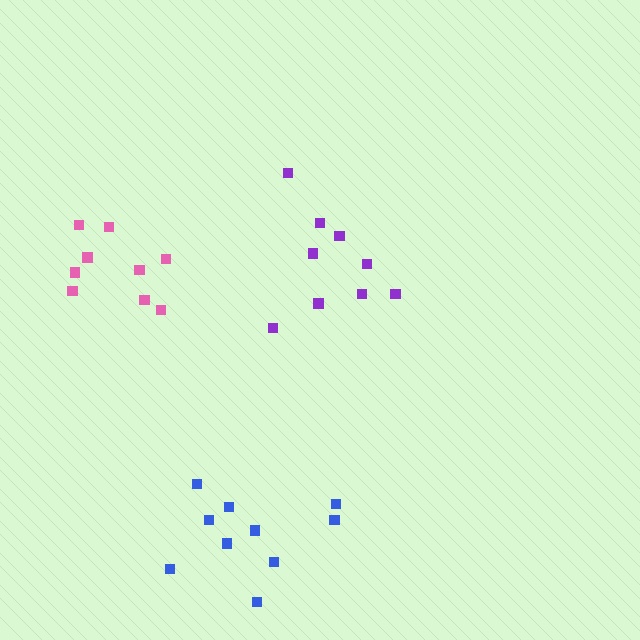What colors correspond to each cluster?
The clusters are colored: purple, pink, blue.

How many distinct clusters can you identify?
There are 3 distinct clusters.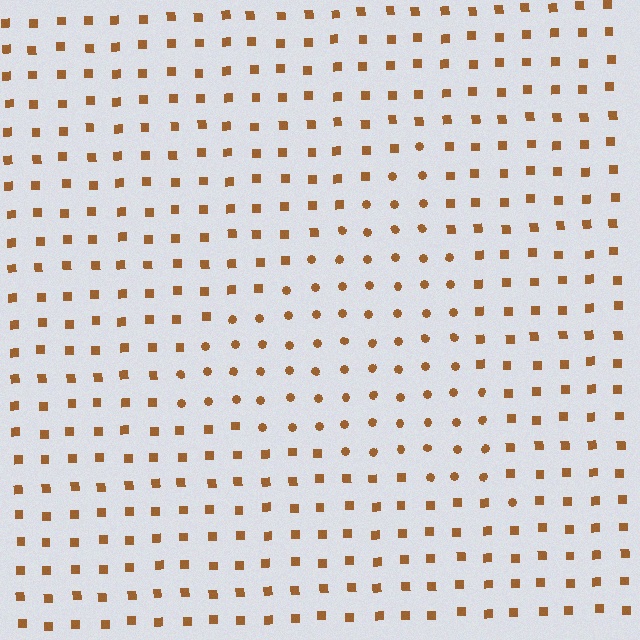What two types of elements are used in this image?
The image uses circles inside the triangle region and squares outside it.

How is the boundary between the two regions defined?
The boundary is defined by a change in element shape: circles inside vs. squares outside. All elements share the same color and spacing.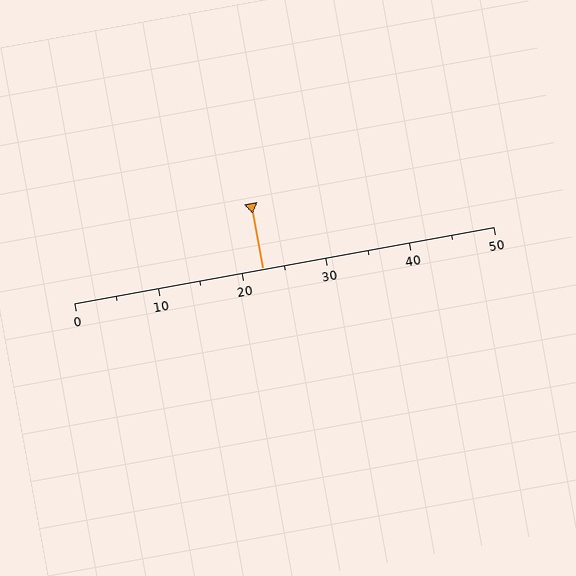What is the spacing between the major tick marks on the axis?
The major ticks are spaced 10 apart.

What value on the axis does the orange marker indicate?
The marker indicates approximately 22.5.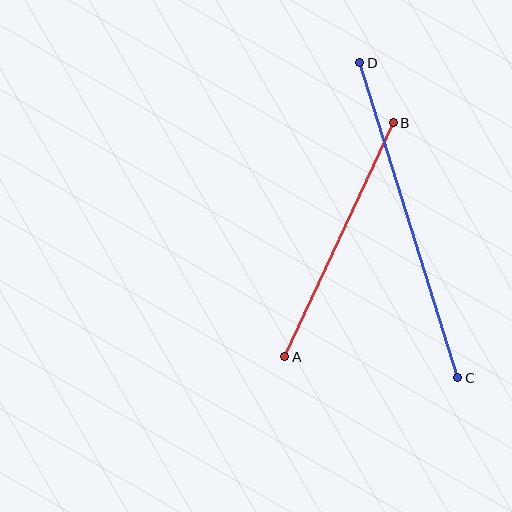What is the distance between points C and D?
The distance is approximately 330 pixels.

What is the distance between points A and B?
The distance is approximately 258 pixels.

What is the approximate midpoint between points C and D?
The midpoint is at approximately (409, 220) pixels.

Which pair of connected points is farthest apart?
Points C and D are farthest apart.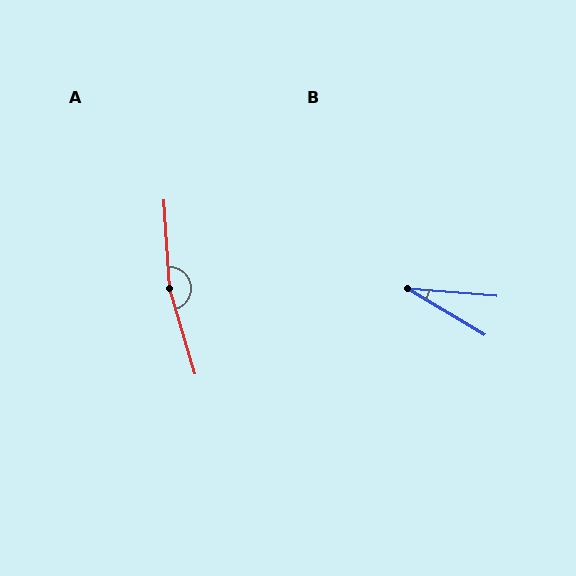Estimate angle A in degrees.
Approximately 167 degrees.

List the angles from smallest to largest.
B (26°), A (167°).